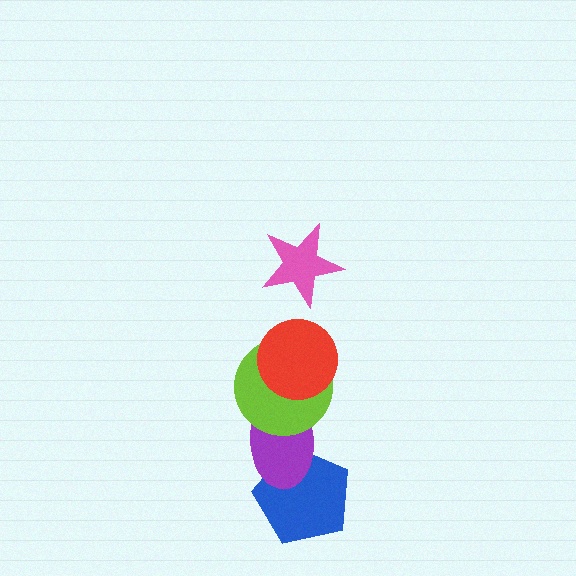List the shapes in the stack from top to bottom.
From top to bottom: the pink star, the red circle, the lime circle, the purple ellipse, the blue pentagon.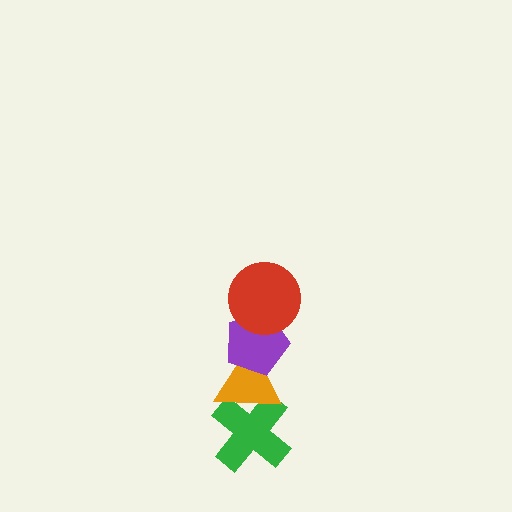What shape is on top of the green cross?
The orange triangle is on top of the green cross.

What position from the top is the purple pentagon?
The purple pentagon is 2nd from the top.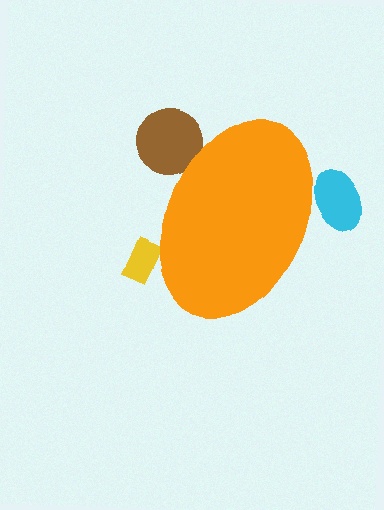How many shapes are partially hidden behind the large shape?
3 shapes are partially hidden.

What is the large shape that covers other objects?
An orange ellipse.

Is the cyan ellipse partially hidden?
Yes, the cyan ellipse is partially hidden behind the orange ellipse.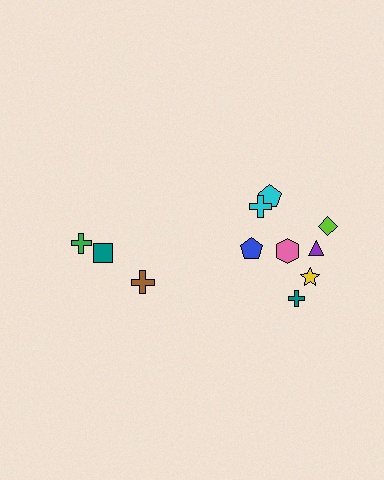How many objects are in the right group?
There are 8 objects.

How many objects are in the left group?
There are 3 objects.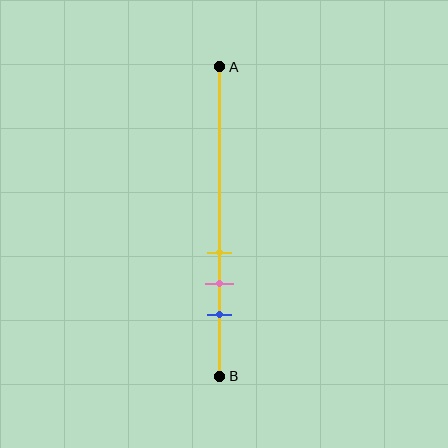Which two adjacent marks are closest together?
The yellow and pink marks are the closest adjacent pair.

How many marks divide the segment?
There are 3 marks dividing the segment.